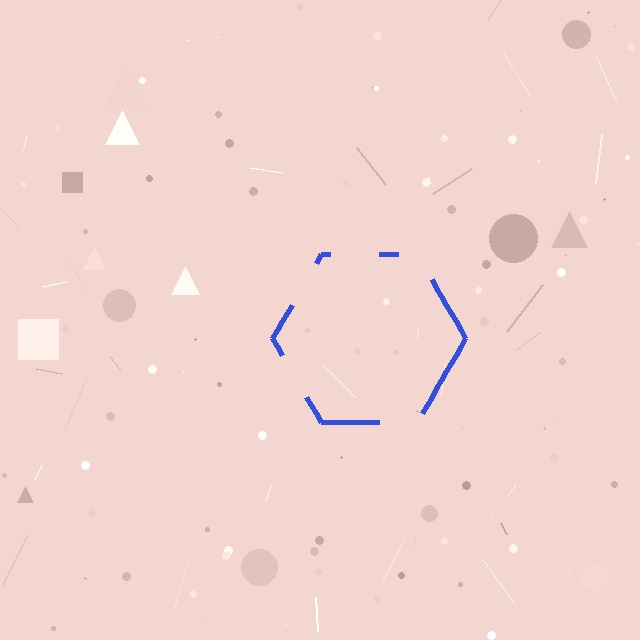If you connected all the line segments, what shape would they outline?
They would outline a hexagon.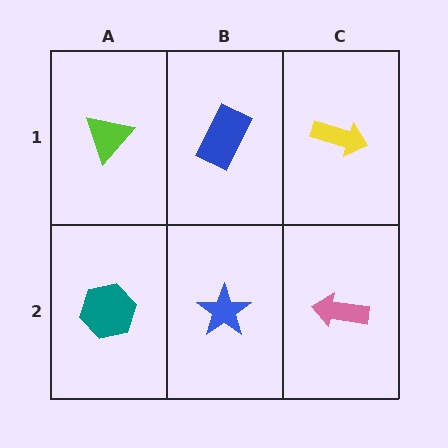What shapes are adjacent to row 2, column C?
A yellow arrow (row 1, column C), a blue star (row 2, column B).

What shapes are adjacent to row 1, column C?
A pink arrow (row 2, column C), a blue rectangle (row 1, column B).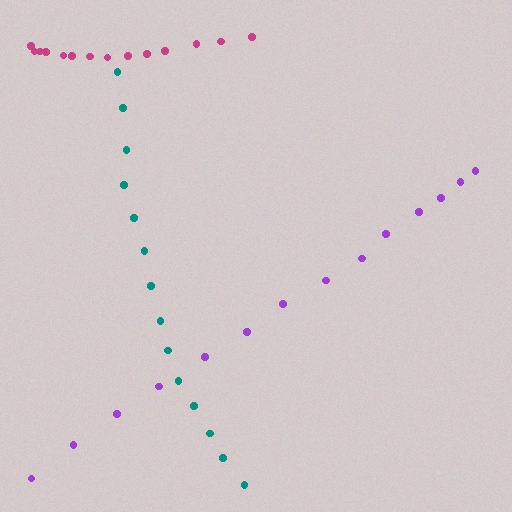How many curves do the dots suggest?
There are 3 distinct paths.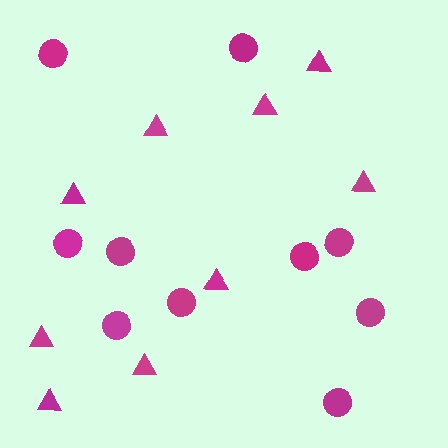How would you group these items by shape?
There are 2 groups: one group of circles (10) and one group of triangles (9).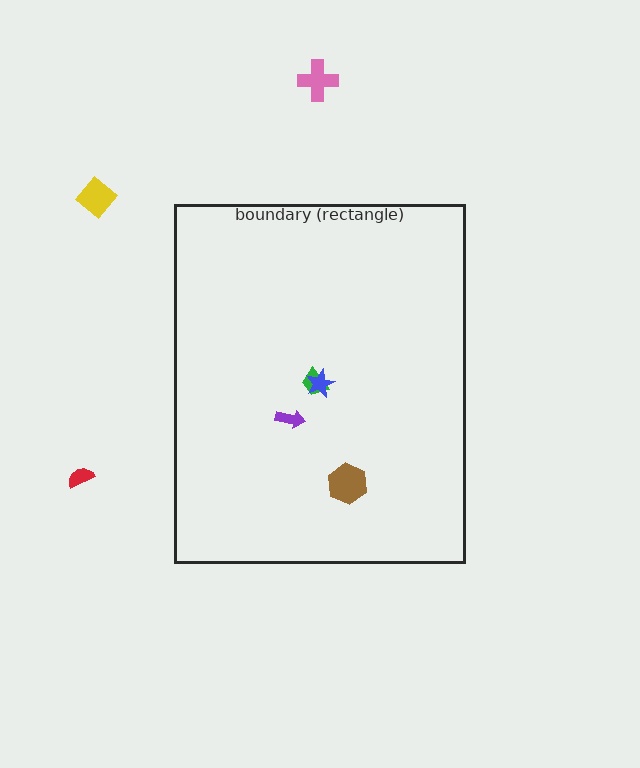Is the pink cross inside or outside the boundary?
Outside.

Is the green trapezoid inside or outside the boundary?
Inside.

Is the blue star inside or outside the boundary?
Inside.